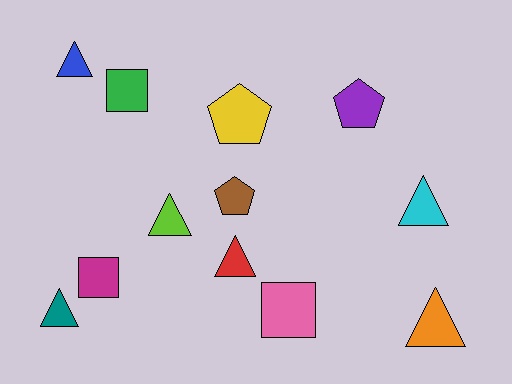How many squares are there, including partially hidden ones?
There are 3 squares.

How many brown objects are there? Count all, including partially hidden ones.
There is 1 brown object.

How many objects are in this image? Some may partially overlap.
There are 12 objects.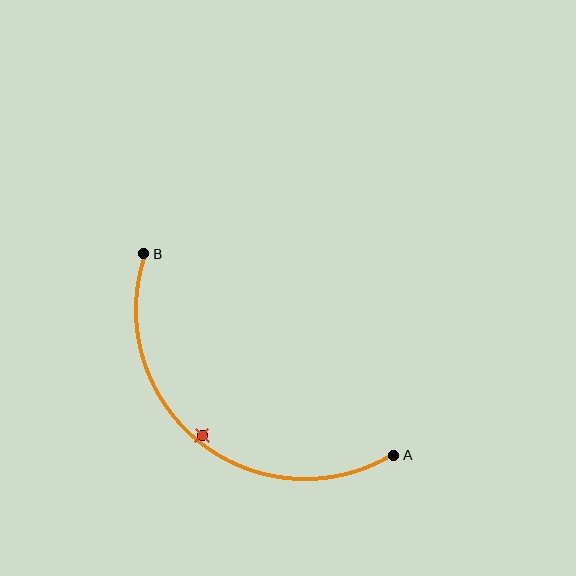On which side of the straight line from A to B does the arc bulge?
The arc bulges below and to the left of the straight line connecting A and B.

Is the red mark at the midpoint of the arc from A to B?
No — the red mark does not lie on the arc at all. It sits slightly inside the curve.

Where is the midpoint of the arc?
The arc midpoint is the point on the curve farthest from the straight line joining A and B. It sits below and to the left of that line.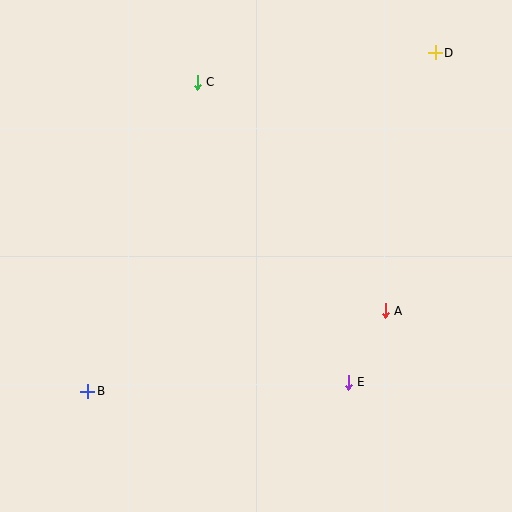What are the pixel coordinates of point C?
Point C is at (197, 82).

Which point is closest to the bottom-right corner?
Point E is closest to the bottom-right corner.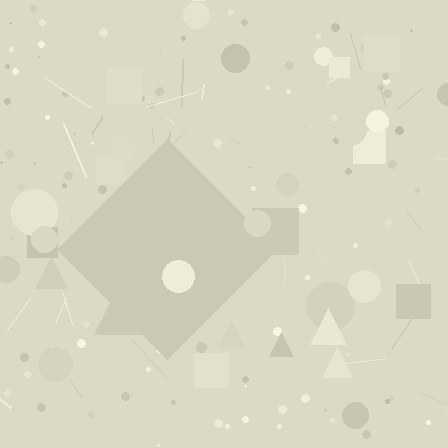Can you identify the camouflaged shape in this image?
The camouflaged shape is a diamond.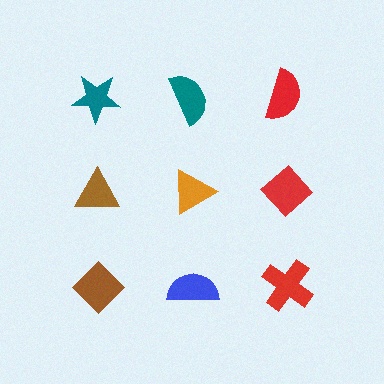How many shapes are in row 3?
3 shapes.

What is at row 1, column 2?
A teal semicircle.